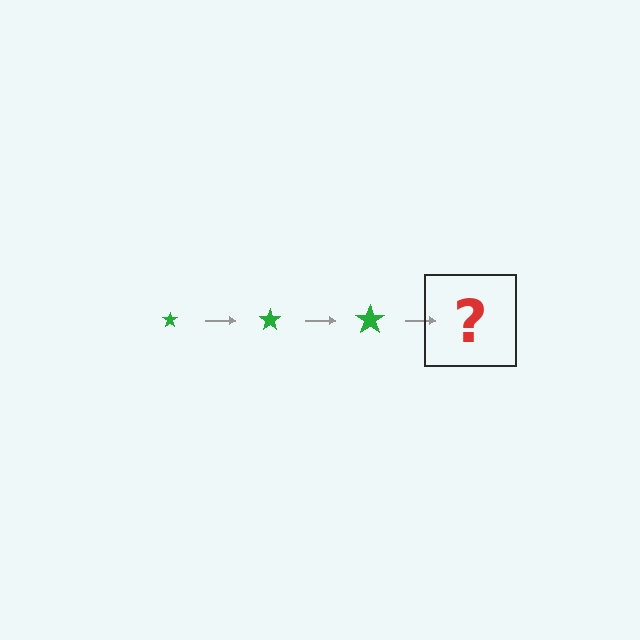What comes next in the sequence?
The next element should be a green star, larger than the previous one.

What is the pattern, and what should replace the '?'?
The pattern is that the star gets progressively larger each step. The '?' should be a green star, larger than the previous one.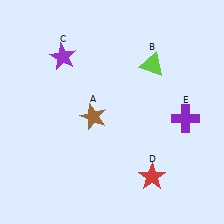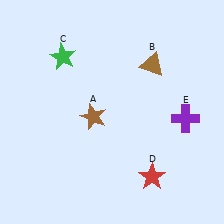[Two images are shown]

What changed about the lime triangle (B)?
In Image 1, B is lime. In Image 2, it changed to brown.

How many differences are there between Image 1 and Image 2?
There are 2 differences between the two images.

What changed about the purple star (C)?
In Image 1, C is purple. In Image 2, it changed to green.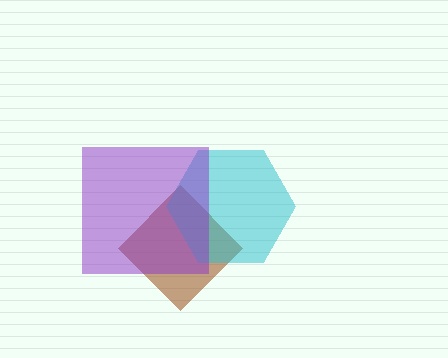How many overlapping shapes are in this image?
There are 3 overlapping shapes in the image.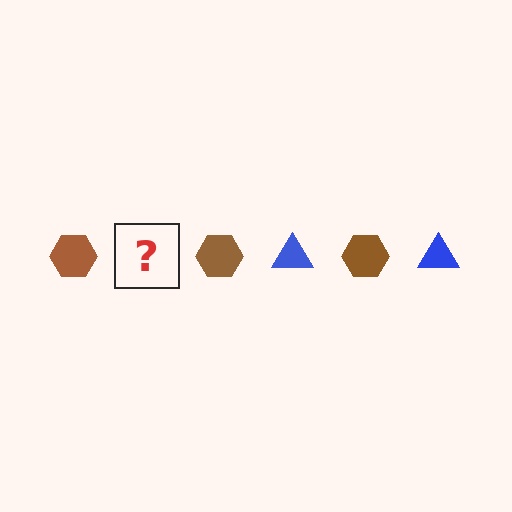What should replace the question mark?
The question mark should be replaced with a blue triangle.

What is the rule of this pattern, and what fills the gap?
The rule is that the pattern alternates between brown hexagon and blue triangle. The gap should be filled with a blue triangle.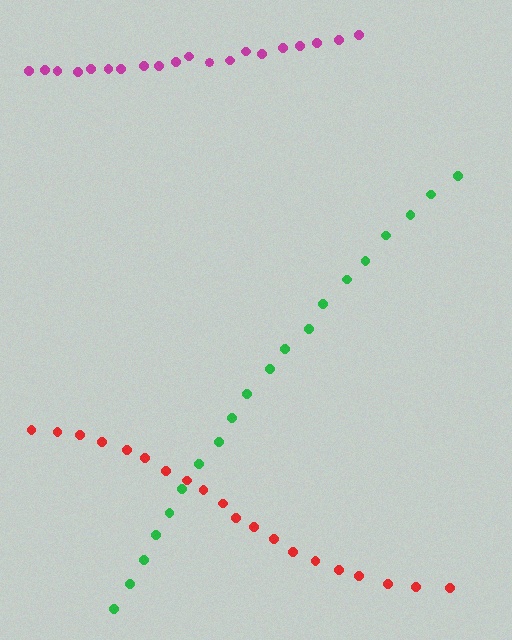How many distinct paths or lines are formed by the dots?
There are 3 distinct paths.